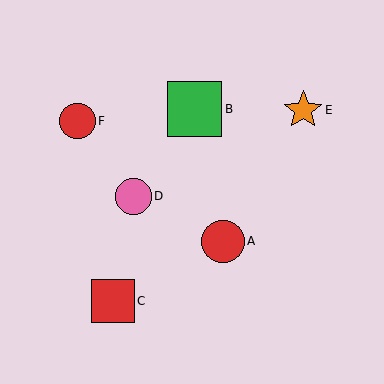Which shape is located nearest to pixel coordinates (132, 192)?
The pink circle (labeled D) at (133, 196) is nearest to that location.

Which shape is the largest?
The green square (labeled B) is the largest.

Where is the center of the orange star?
The center of the orange star is at (303, 110).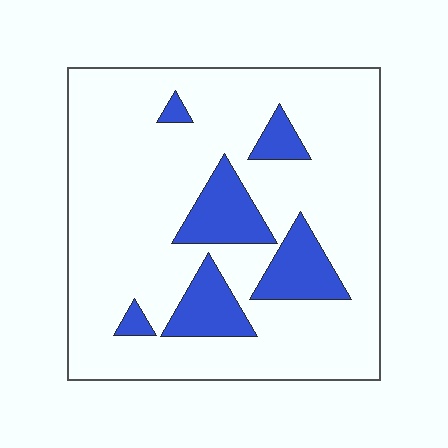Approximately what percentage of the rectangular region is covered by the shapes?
Approximately 15%.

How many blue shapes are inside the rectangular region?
6.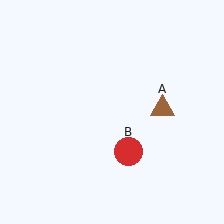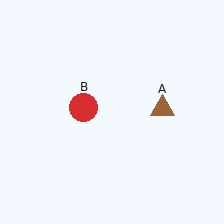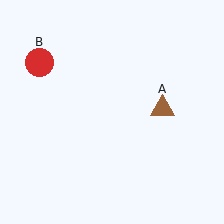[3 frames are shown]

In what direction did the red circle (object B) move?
The red circle (object B) moved up and to the left.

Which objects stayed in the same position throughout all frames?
Brown triangle (object A) remained stationary.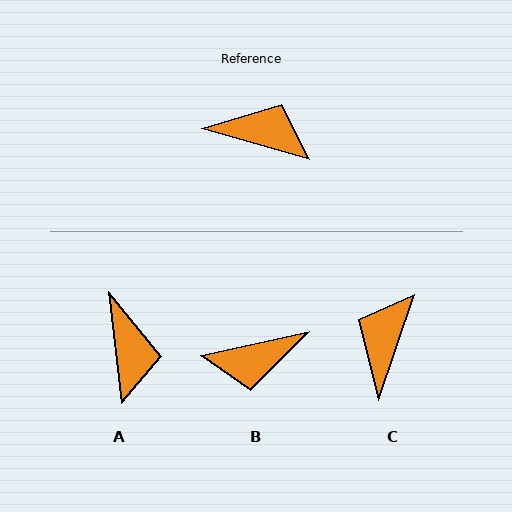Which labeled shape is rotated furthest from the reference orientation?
B, about 151 degrees away.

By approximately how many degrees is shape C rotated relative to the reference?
Approximately 87 degrees counter-clockwise.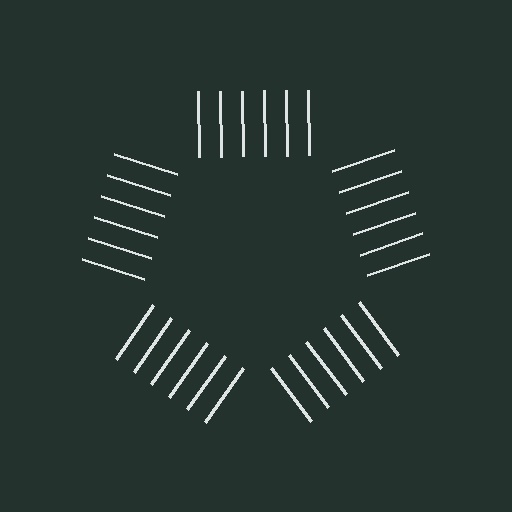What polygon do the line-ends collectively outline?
An illusory pentagon — the line segments terminate on its edges but no continuous stroke is drawn.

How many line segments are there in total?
30 — 6 along each of the 5 edges.